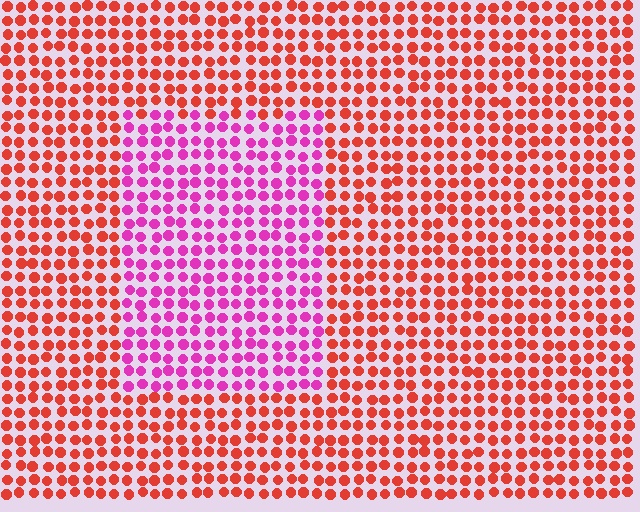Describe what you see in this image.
The image is filled with small red elements in a uniform arrangement. A rectangle-shaped region is visible where the elements are tinted to a slightly different hue, forming a subtle color boundary.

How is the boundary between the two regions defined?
The boundary is defined purely by a slight shift in hue (about 50 degrees). Spacing, size, and orientation are identical on both sides.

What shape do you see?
I see a rectangle.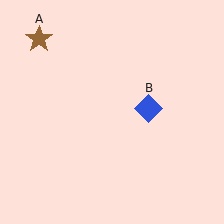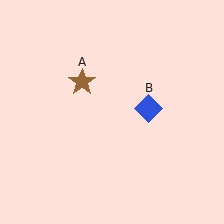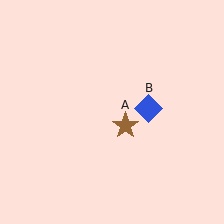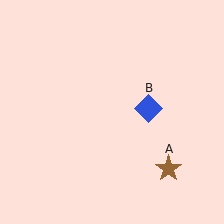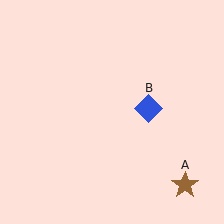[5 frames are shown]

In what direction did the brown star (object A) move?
The brown star (object A) moved down and to the right.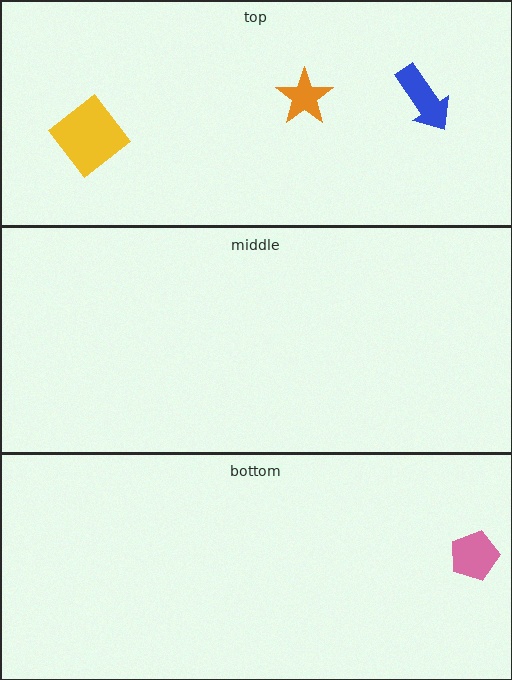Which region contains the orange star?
The top region.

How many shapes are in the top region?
3.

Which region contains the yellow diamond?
The top region.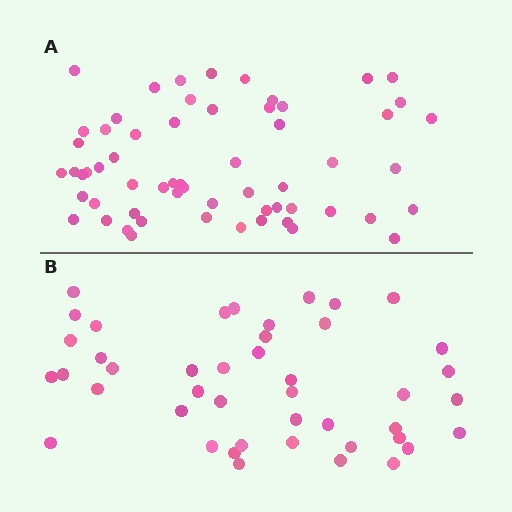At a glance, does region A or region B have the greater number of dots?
Region A (the top region) has more dots.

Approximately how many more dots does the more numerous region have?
Region A has approximately 15 more dots than region B.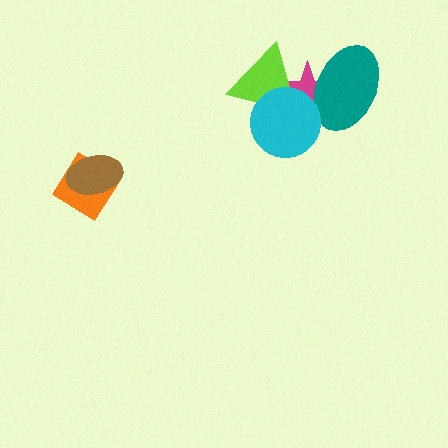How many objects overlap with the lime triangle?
2 objects overlap with the lime triangle.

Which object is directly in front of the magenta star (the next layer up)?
The teal ellipse is directly in front of the magenta star.